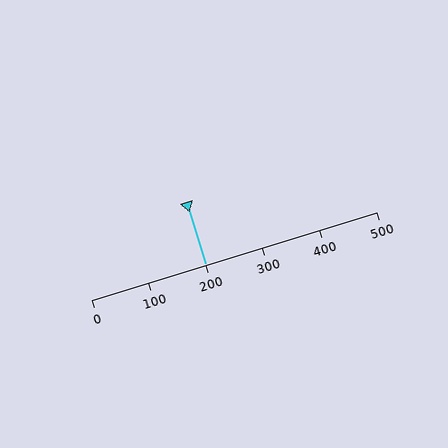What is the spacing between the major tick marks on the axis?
The major ticks are spaced 100 apart.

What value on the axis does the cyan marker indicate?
The marker indicates approximately 200.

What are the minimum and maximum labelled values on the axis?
The axis runs from 0 to 500.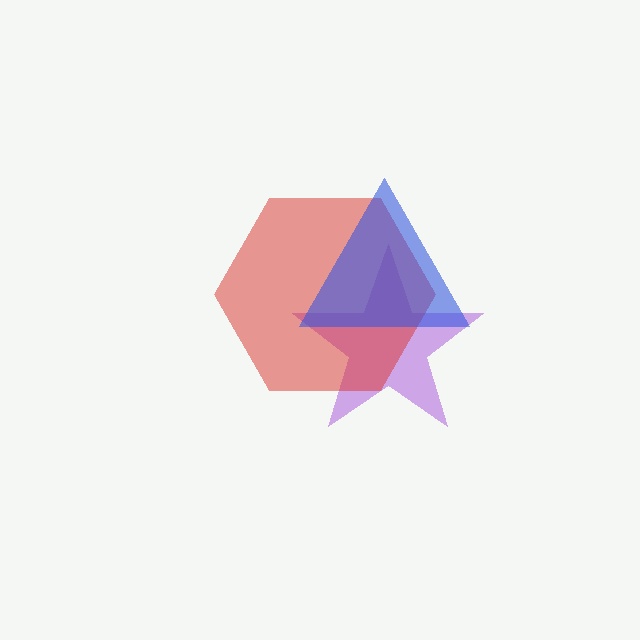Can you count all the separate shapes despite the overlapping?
Yes, there are 3 separate shapes.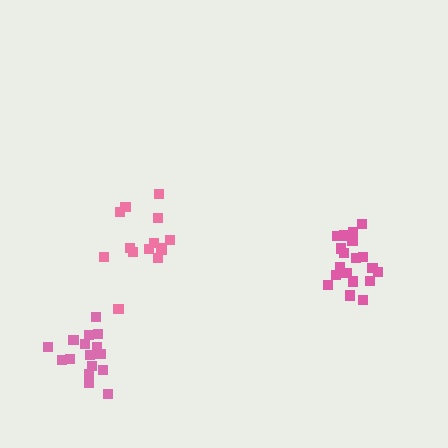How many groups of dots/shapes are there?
There are 3 groups.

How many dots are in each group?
Group 1: 15 dots, Group 2: 16 dots, Group 3: 19 dots (50 total).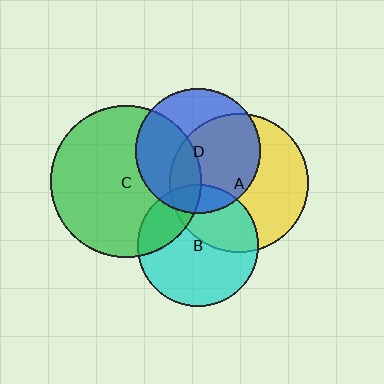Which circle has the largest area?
Circle C (green).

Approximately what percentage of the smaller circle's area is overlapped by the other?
Approximately 15%.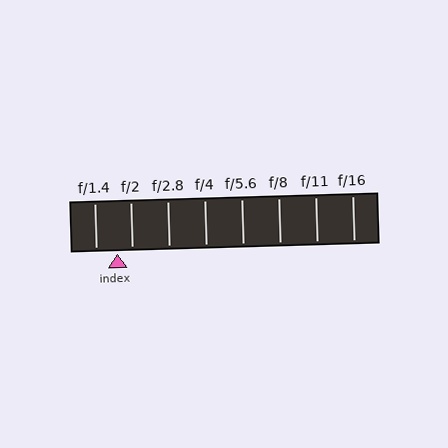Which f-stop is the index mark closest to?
The index mark is closest to f/2.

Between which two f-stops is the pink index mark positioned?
The index mark is between f/1.4 and f/2.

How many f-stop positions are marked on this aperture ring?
There are 8 f-stop positions marked.